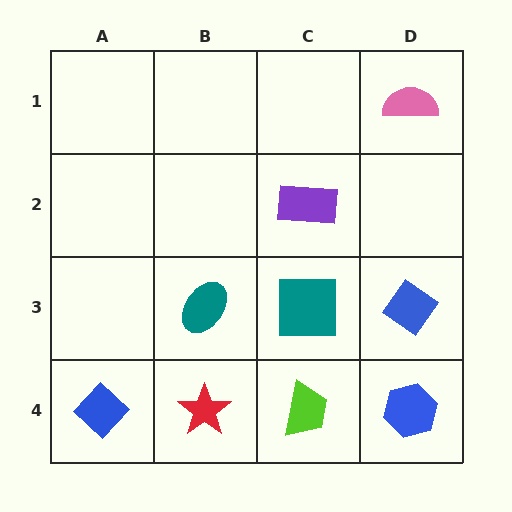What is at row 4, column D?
A blue hexagon.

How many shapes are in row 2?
1 shape.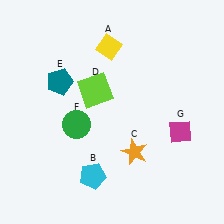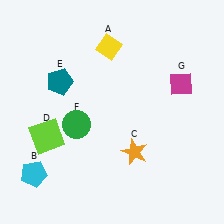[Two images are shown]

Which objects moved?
The objects that moved are: the cyan pentagon (B), the lime square (D), the magenta diamond (G).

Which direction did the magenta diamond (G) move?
The magenta diamond (G) moved up.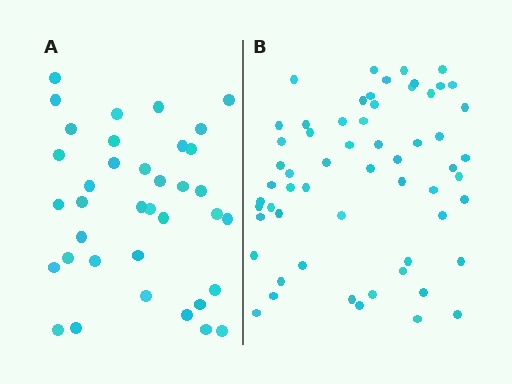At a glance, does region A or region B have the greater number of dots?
Region B (the right region) has more dots.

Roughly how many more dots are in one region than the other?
Region B has approximately 20 more dots than region A.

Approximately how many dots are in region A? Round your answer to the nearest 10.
About 40 dots. (The exact count is 37, which rounds to 40.)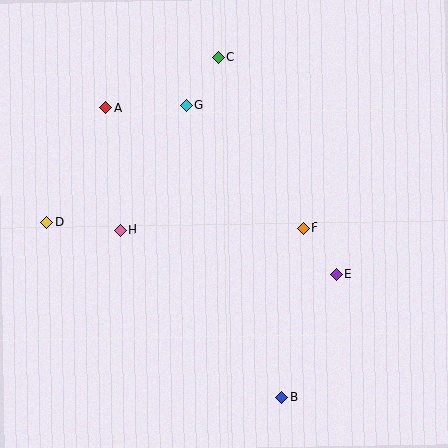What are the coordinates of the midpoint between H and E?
The midpoint between H and E is at (228, 252).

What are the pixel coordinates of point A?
Point A is at (106, 108).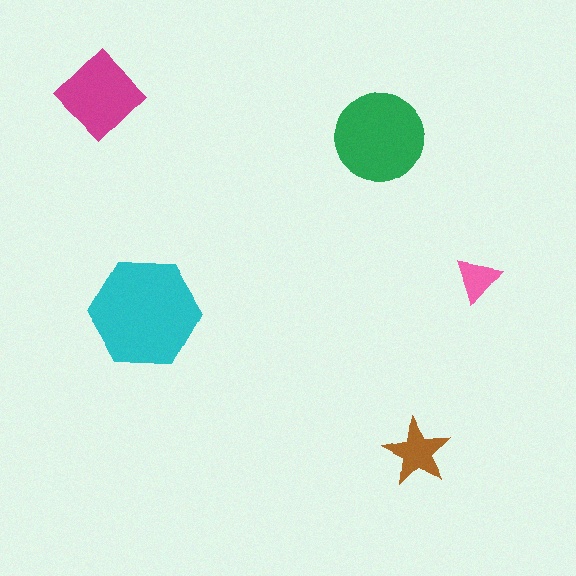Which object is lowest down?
The brown star is bottommost.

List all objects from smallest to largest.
The pink triangle, the brown star, the magenta diamond, the green circle, the cyan hexagon.